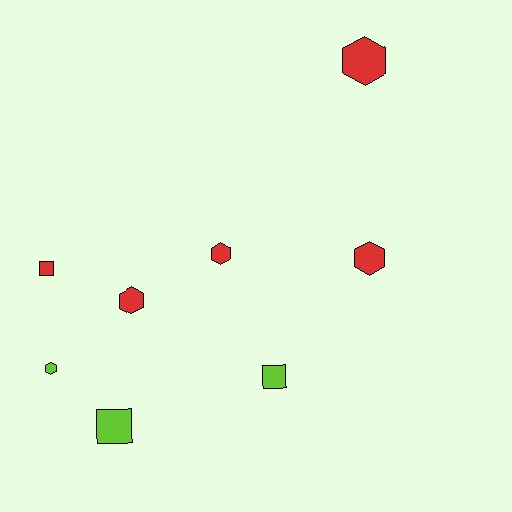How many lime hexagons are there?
There is 1 lime hexagon.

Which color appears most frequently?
Red, with 5 objects.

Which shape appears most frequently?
Hexagon, with 5 objects.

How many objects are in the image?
There are 8 objects.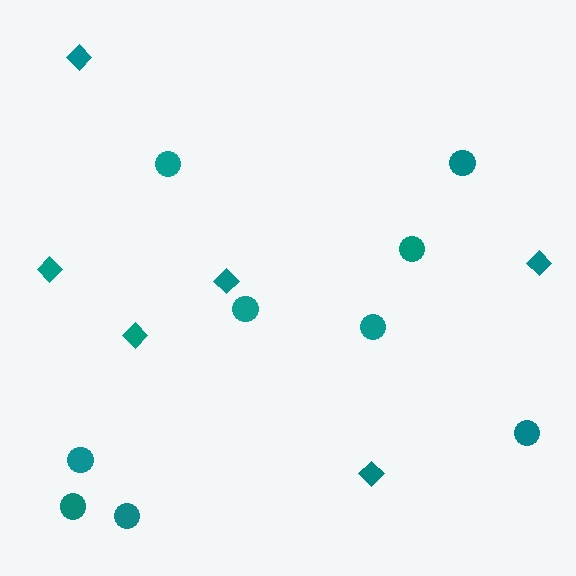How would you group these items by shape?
There are 2 groups: one group of circles (9) and one group of diamonds (6).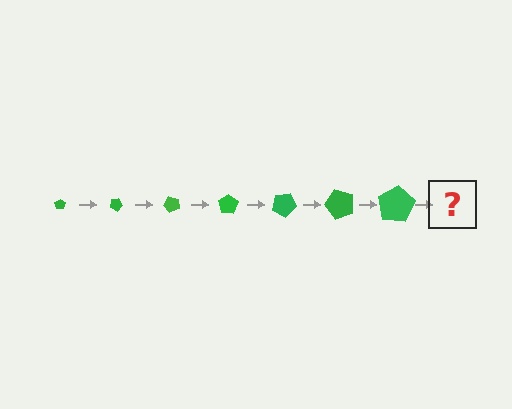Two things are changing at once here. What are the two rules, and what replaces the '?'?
The two rules are that the pentagon grows larger each step and it rotates 25 degrees each step. The '?' should be a pentagon, larger than the previous one and rotated 175 degrees from the start.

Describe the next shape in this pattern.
It should be a pentagon, larger than the previous one and rotated 175 degrees from the start.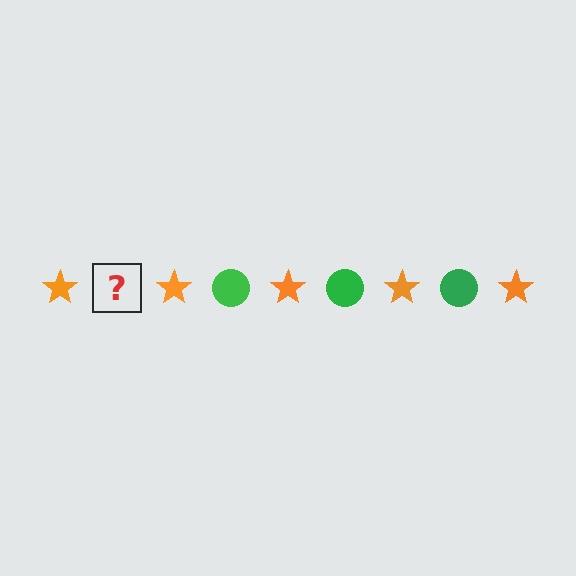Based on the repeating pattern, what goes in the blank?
The blank should be a green circle.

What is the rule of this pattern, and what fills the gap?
The rule is that the pattern alternates between orange star and green circle. The gap should be filled with a green circle.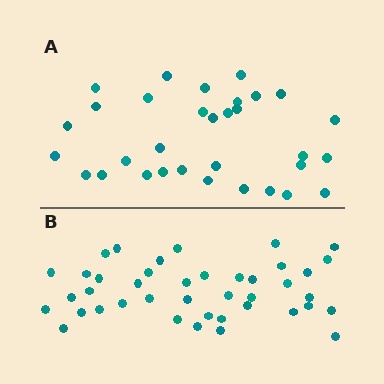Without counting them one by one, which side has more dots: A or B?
Region B (the bottom region) has more dots.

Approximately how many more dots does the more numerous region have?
Region B has roughly 8 or so more dots than region A.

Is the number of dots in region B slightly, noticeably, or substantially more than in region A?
Region B has noticeably more, but not dramatically so. The ratio is roughly 1.3 to 1.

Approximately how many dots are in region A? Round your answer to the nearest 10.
About 30 dots. (The exact count is 32, which rounds to 30.)